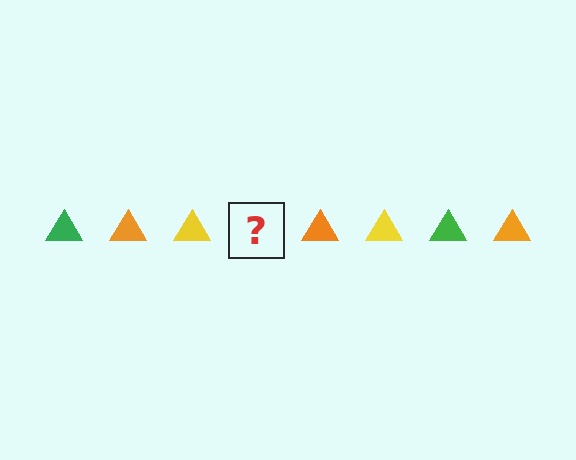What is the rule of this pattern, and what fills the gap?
The rule is that the pattern cycles through green, orange, yellow triangles. The gap should be filled with a green triangle.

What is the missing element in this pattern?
The missing element is a green triangle.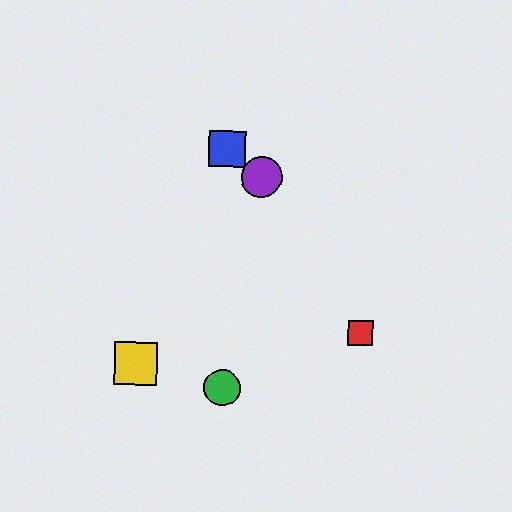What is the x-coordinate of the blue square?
The blue square is at x≈227.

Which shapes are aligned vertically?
The blue square, the green circle are aligned vertically.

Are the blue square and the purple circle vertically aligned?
No, the blue square is at x≈227 and the purple circle is at x≈262.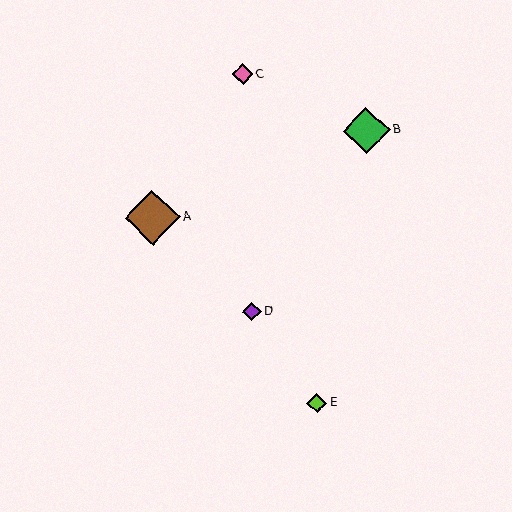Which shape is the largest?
The brown diamond (labeled A) is the largest.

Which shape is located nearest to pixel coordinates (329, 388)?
The lime diamond (labeled E) at (317, 403) is nearest to that location.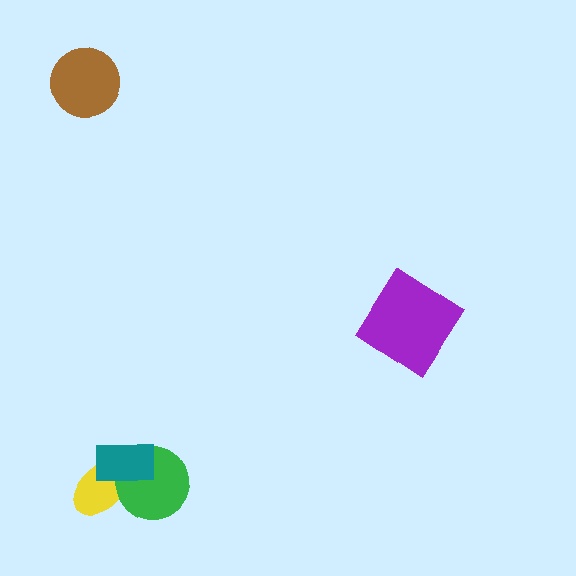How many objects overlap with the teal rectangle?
2 objects overlap with the teal rectangle.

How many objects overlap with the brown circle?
0 objects overlap with the brown circle.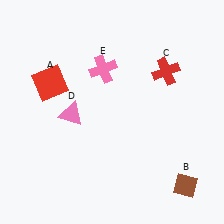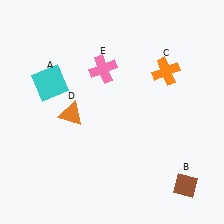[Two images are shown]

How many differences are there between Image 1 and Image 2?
There are 3 differences between the two images.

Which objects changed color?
A changed from red to cyan. C changed from red to orange. D changed from pink to orange.